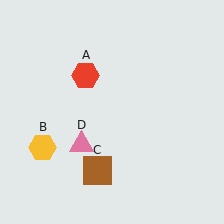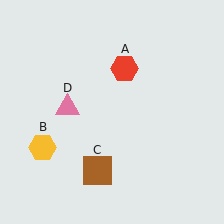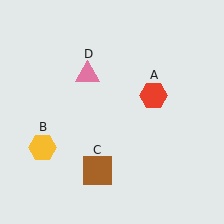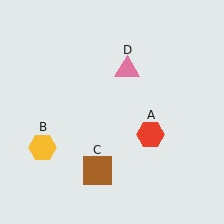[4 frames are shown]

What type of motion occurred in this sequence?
The red hexagon (object A), pink triangle (object D) rotated clockwise around the center of the scene.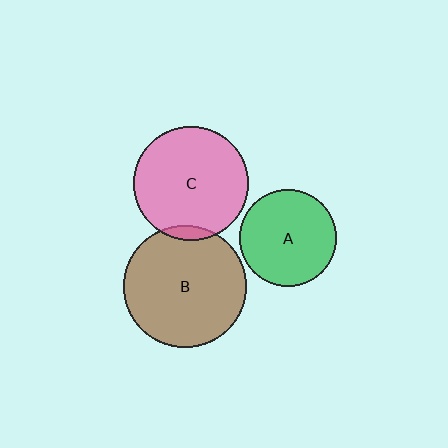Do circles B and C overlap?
Yes.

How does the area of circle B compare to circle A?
Approximately 1.6 times.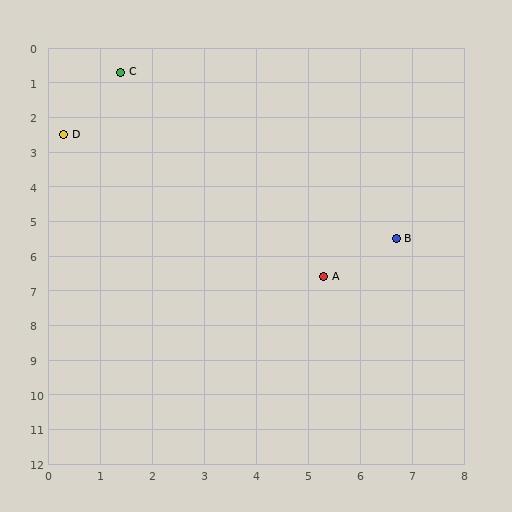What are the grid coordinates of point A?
Point A is at approximately (5.3, 6.6).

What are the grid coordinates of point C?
Point C is at approximately (1.4, 0.7).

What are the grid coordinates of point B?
Point B is at approximately (6.7, 5.5).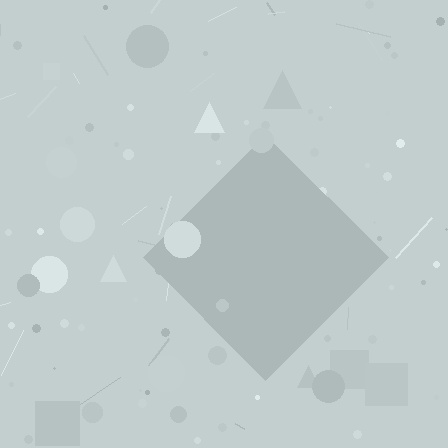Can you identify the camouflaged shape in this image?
The camouflaged shape is a diamond.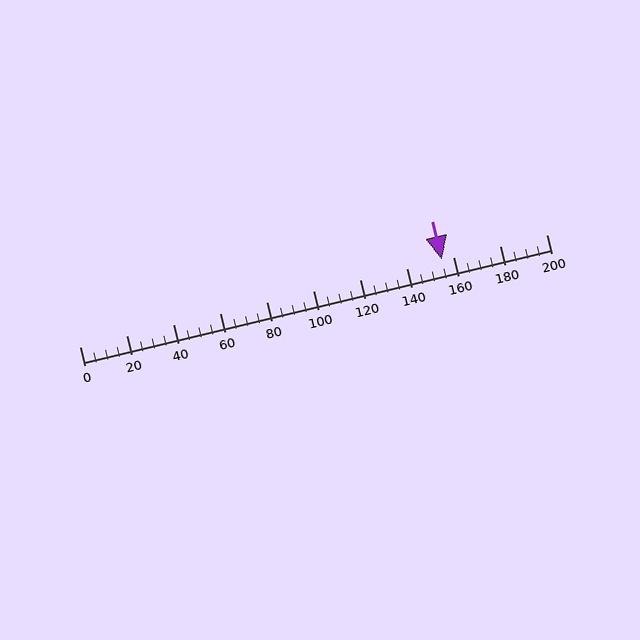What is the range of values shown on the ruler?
The ruler shows values from 0 to 200.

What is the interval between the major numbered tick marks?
The major tick marks are spaced 20 units apart.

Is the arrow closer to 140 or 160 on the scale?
The arrow is closer to 160.